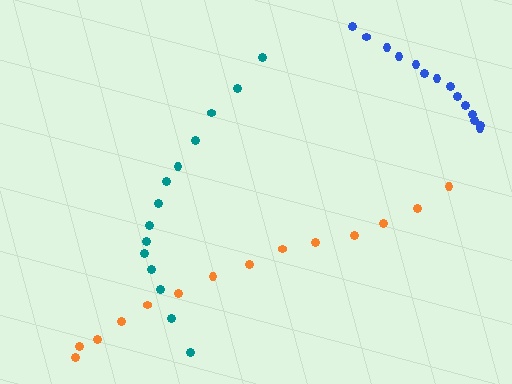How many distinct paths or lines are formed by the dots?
There are 3 distinct paths.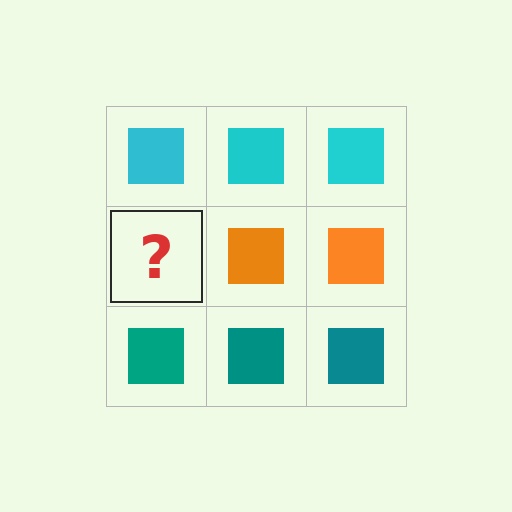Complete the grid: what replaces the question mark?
The question mark should be replaced with an orange square.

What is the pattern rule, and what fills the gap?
The rule is that each row has a consistent color. The gap should be filled with an orange square.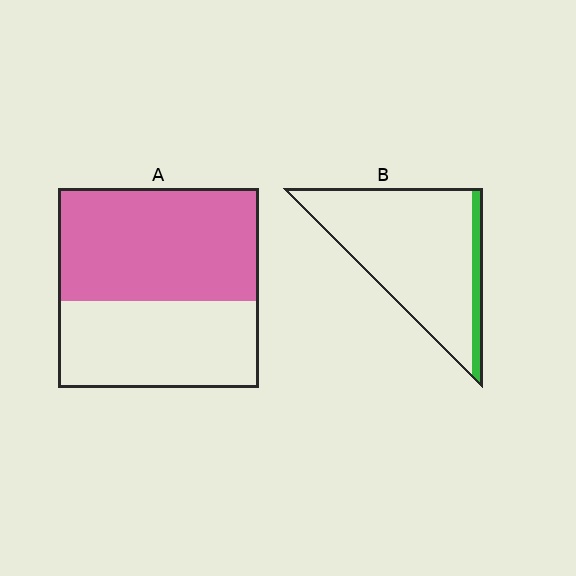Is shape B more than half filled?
No.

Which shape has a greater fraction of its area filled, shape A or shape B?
Shape A.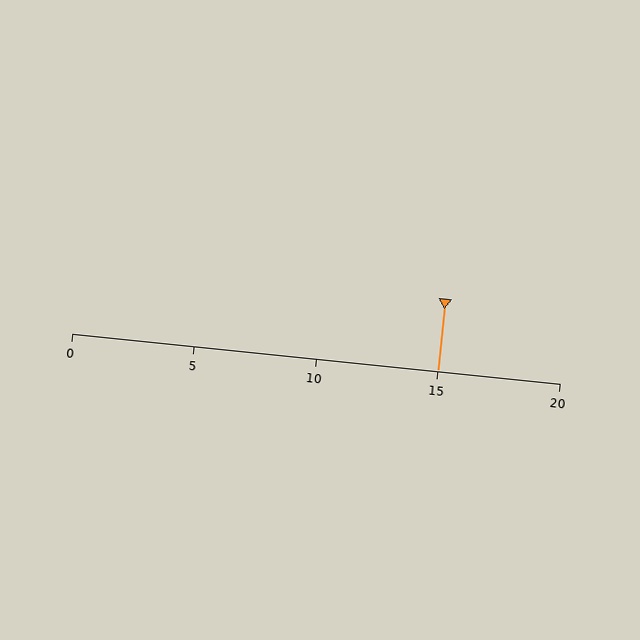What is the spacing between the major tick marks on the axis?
The major ticks are spaced 5 apart.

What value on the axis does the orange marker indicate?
The marker indicates approximately 15.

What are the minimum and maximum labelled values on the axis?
The axis runs from 0 to 20.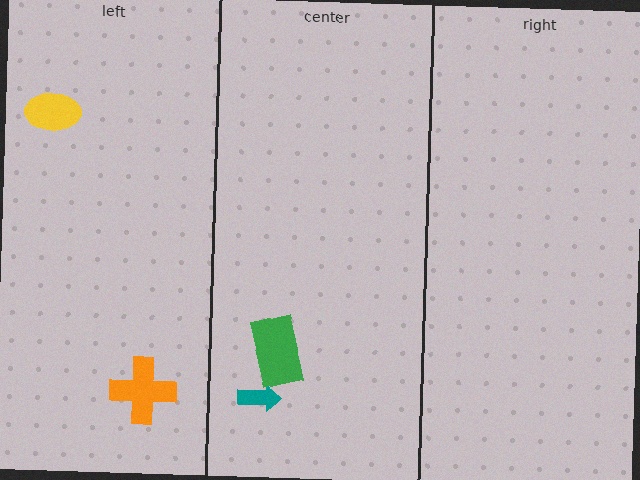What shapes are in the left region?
The yellow ellipse, the orange cross.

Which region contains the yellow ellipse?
The left region.